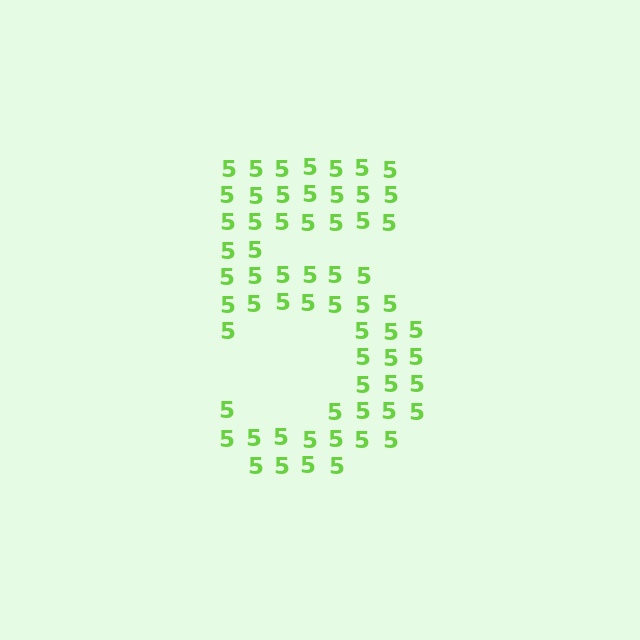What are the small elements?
The small elements are digit 5's.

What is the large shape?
The large shape is the digit 5.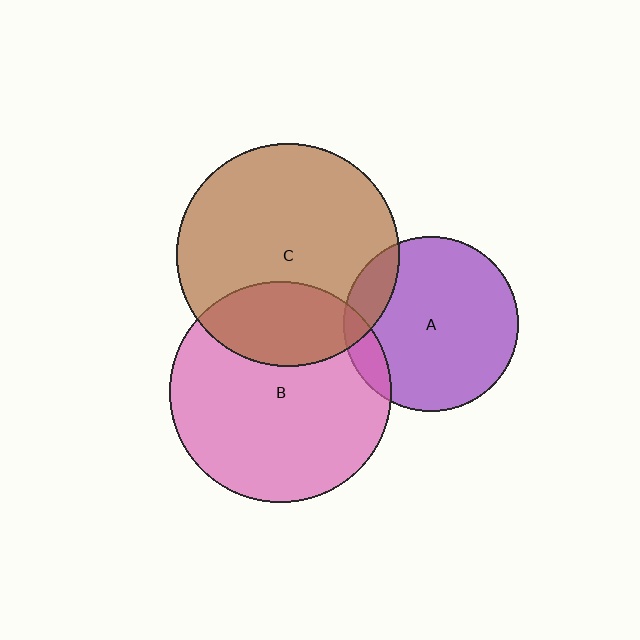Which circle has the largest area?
Circle C (brown).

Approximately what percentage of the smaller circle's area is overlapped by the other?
Approximately 10%.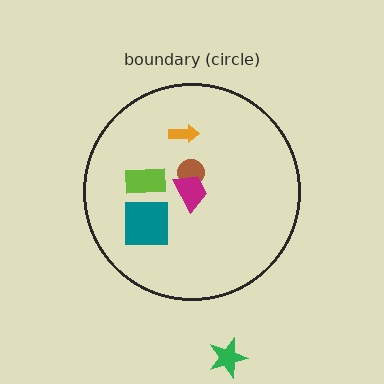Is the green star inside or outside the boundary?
Outside.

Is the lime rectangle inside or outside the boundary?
Inside.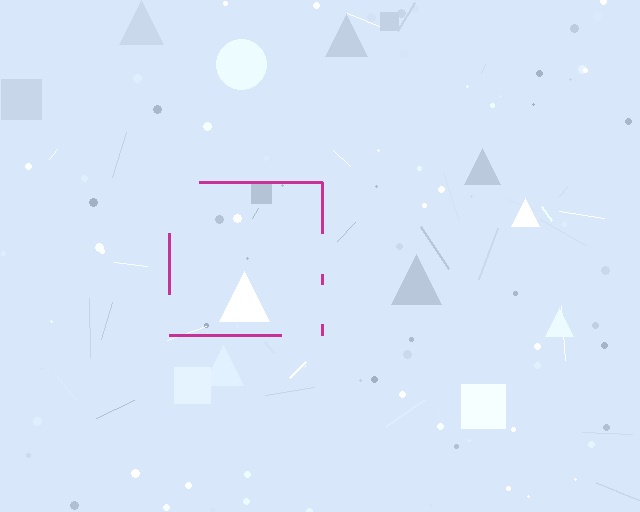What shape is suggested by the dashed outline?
The dashed outline suggests a square.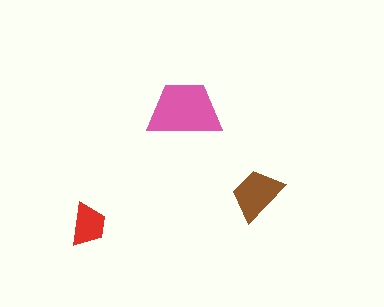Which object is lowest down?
The red trapezoid is bottommost.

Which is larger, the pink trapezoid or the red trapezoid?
The pink one.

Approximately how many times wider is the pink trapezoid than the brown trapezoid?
About 1.5 times wider.